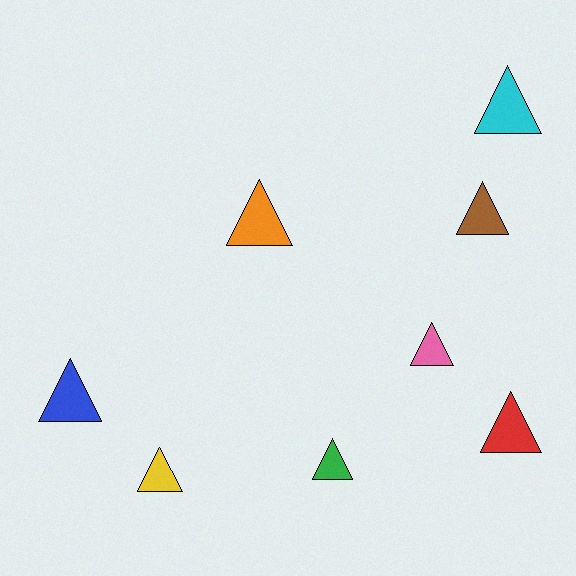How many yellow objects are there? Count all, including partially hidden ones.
There is 1 yellow object.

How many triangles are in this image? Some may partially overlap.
There are 8 triangles.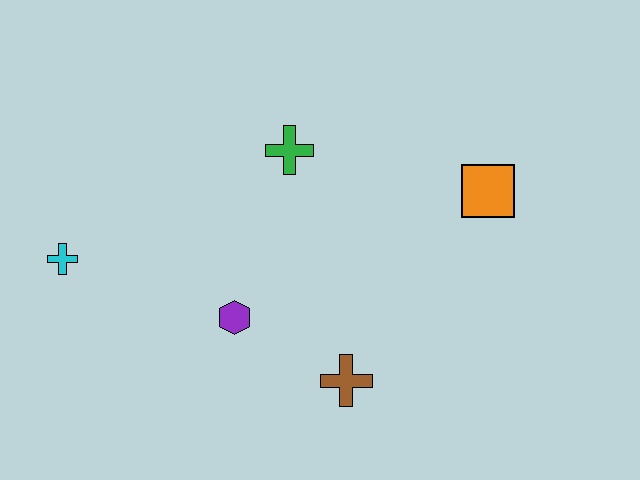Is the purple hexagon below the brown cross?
No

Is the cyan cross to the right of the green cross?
No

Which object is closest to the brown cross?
The purple hexagon is closest to the brown cross.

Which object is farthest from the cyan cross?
The orange square is farthest from the cyan cross.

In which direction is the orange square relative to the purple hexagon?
The orange square is to the right of the purple hexagon.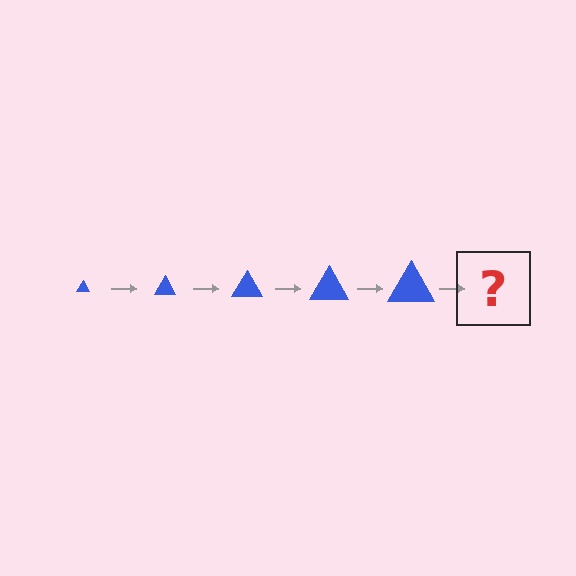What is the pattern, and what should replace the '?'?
The pattern is that the triangle gets progressively larger each step. The '?' should be a blue triangle, larger than the previous one.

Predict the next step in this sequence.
The next step is a blue triangle, larger than the previous one.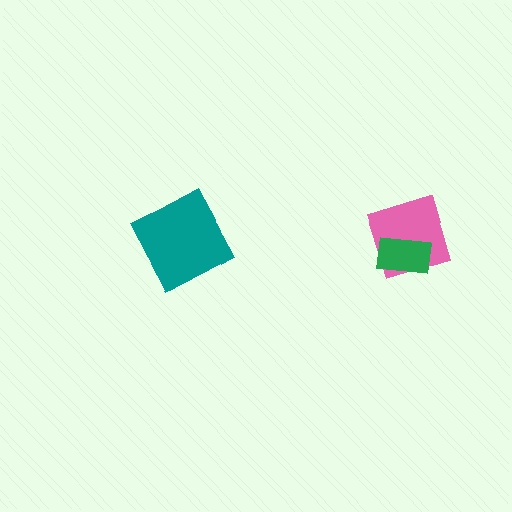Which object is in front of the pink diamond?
The green rectangle is in front of the pink diamond.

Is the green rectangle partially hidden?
No, no other shape covers it.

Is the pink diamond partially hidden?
Yes, it is partially covered by another shape.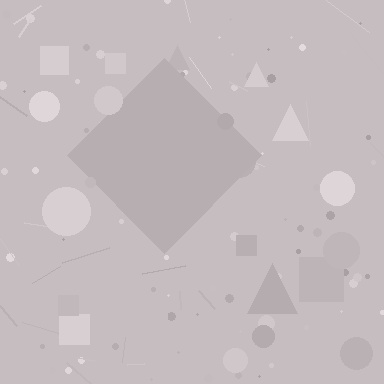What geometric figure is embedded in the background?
A diamond is embedded in the background.